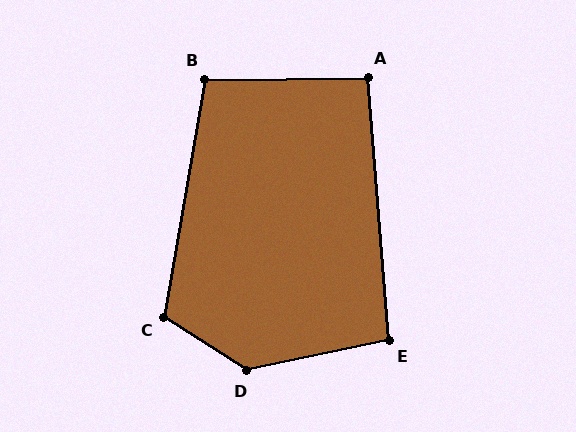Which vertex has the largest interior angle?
D, at approximately 135 degrees.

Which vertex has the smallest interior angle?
A, at approximately 94 degrees.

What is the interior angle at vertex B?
Approximately 100 degrees (obtuse).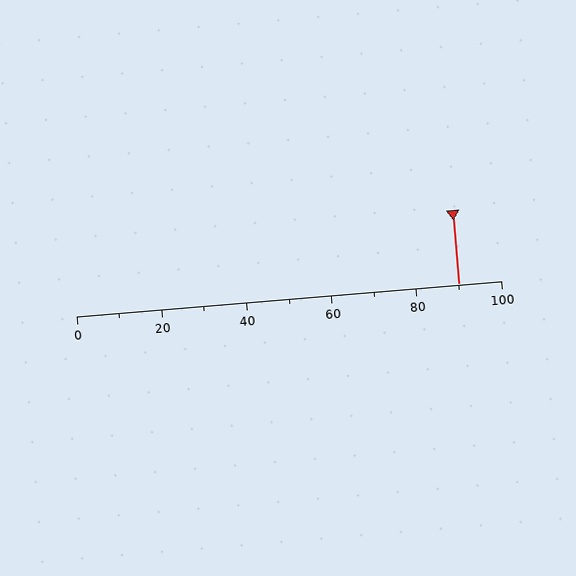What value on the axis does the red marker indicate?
The marker indicates approximately 90.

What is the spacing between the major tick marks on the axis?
The major ticks are spaced 20 apart.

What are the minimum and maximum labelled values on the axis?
The axis runs from 0 to 100.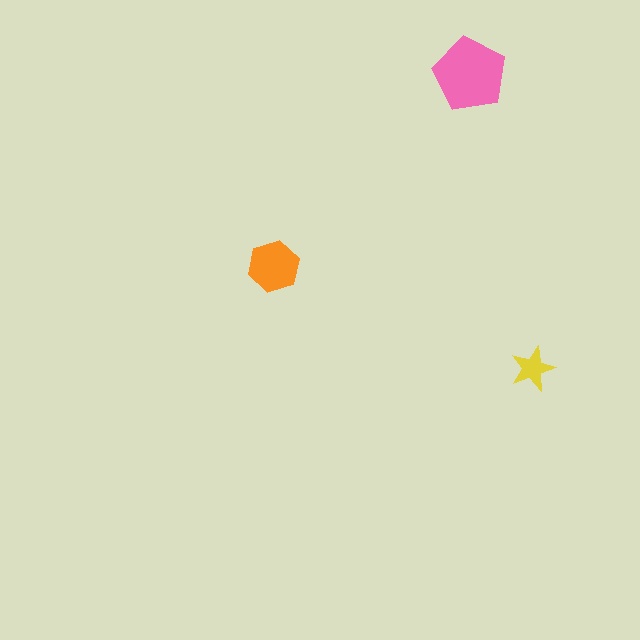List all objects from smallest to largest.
The yellow star, the orange hexagon, the pink pentagon.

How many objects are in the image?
There are 3 objects in the image.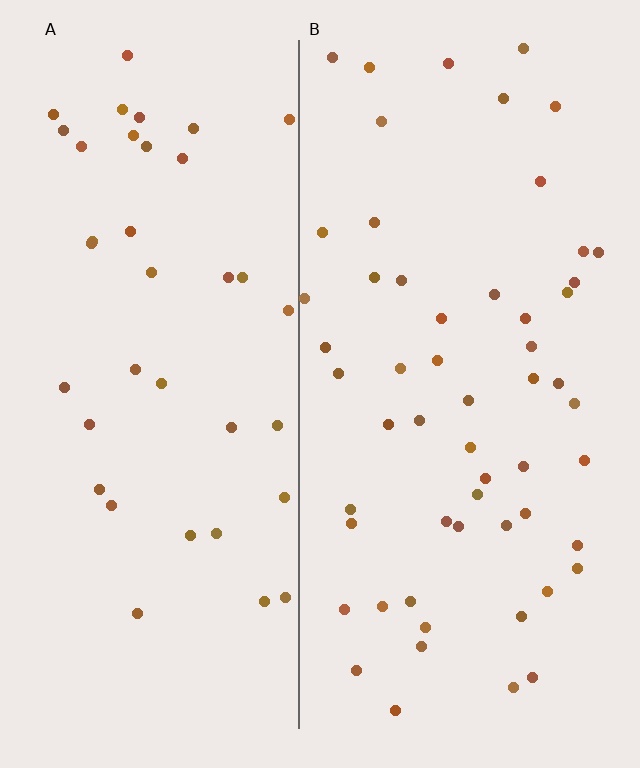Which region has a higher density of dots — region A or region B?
B (the right).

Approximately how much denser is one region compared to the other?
Approximately 1.5× — region B over region A.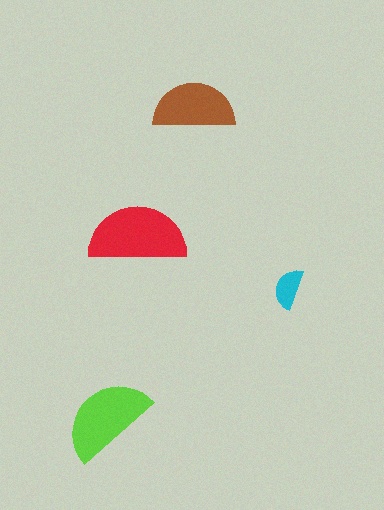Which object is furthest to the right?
The cyan semicircle is rightmost.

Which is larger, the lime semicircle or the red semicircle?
The red one.